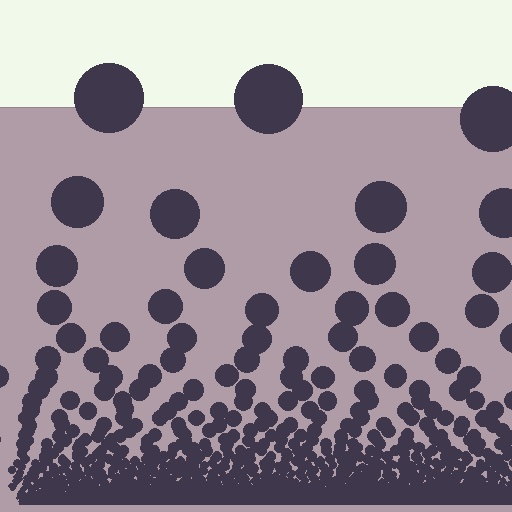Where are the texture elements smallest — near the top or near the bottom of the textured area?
Near the bottom.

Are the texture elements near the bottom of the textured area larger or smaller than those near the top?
Smaller. The gradient is inverted — elements near the bottom are smaller and denser.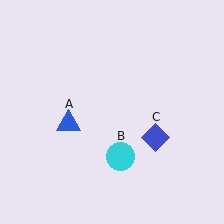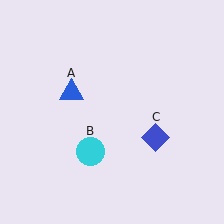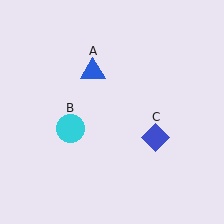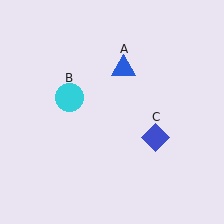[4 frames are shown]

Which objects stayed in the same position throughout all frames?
Blue diamond (object C) remained stationary.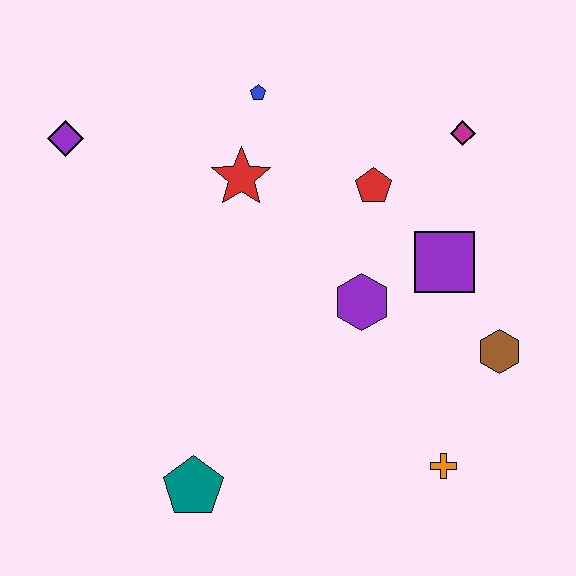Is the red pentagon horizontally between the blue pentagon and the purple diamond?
No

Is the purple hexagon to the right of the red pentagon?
No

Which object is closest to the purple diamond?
The red star is closest to the purple diamond.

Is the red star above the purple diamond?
No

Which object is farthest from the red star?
The orange cross is farthest from the red star.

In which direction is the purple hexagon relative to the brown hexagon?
The purple hexagon is to the left of the brown hexagon.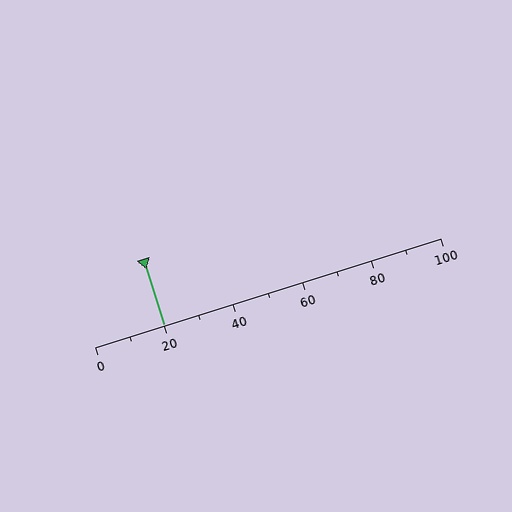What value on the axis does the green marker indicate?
The marker indicates approximately 20.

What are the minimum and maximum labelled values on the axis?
The axis runs from 0 to 100.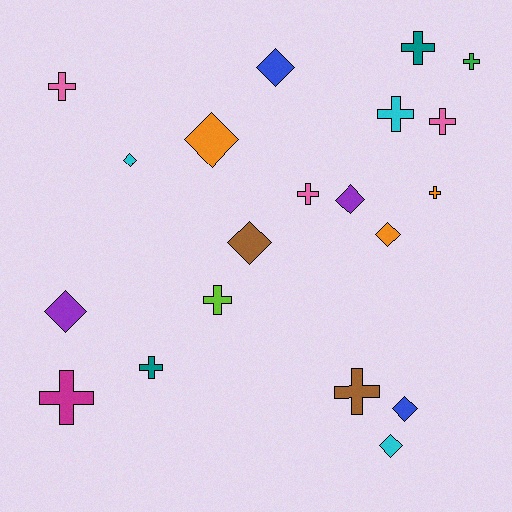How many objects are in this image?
There are 20 objects.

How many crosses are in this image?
There are 11 crosses.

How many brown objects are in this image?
There are 2 brown objects.